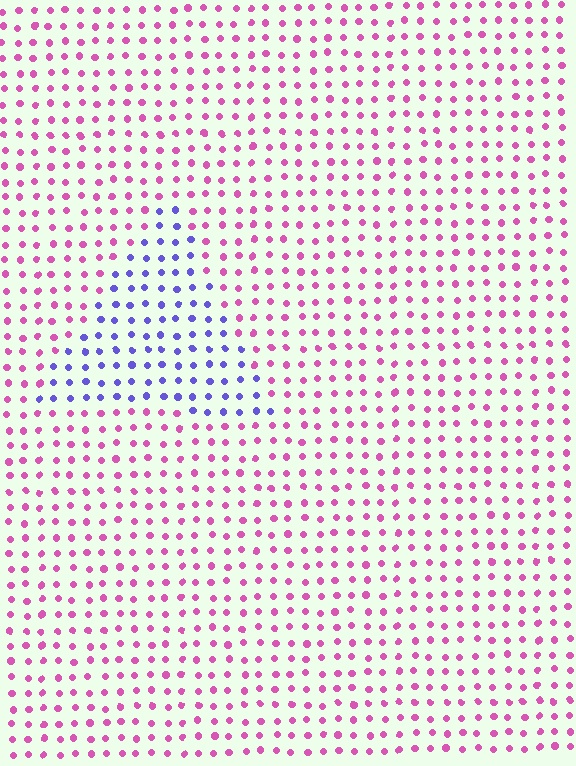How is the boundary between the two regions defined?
The boundary is defined purely by a slight shift in hue (about 69 degrees). Spacing, size, and orientation are identical on both sides.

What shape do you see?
I see a triangle.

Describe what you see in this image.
The image is filled with small pink elements in a uniform arrangement. A triangle-shaped region is visible where the elements are tinted to a slightly different hue, forming a subtle color boundary.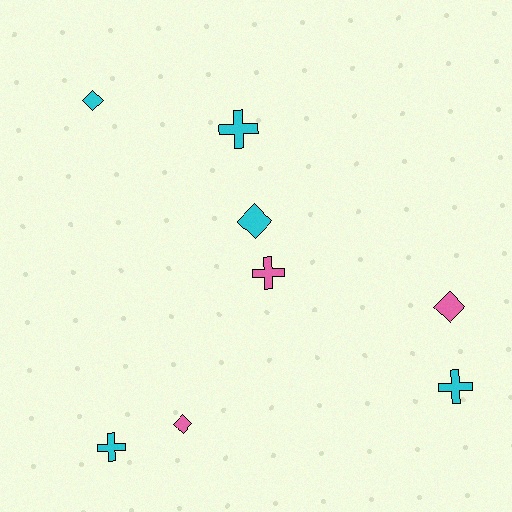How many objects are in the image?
There are 8 objects.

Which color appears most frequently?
Cyan, with 5 objects.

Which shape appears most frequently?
Cross, with 4 objects.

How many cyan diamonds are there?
There are 2 cyan diamonds.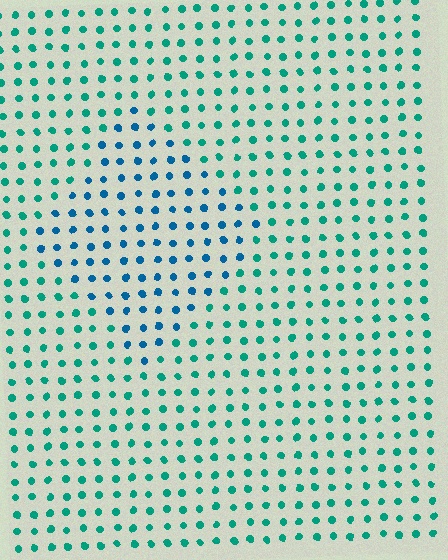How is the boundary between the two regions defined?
The boundary is defined purely by a slight shift in hue (about 35 degrees). Spacing, size, and orientation are identical on both sides.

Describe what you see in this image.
The image is filled with small teal elements in a uniform arrangement. A diamond-shaped region is visible where the elements are tinted to a slightly different hue, forming a subtle color boundary.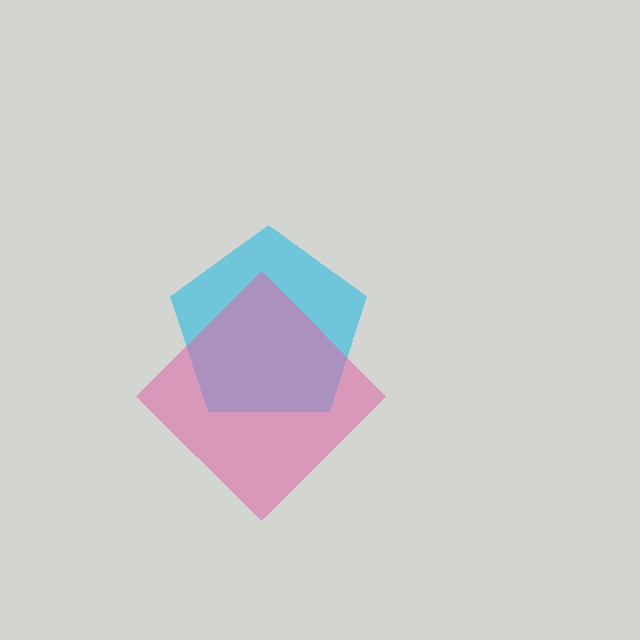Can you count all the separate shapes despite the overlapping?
Yes, there are 2 separate shapes.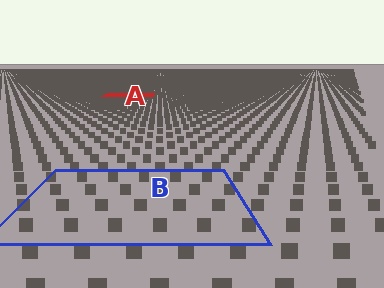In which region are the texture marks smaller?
The texture marks are smaller in region A, because it is farther away.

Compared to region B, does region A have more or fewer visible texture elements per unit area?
Region A has more texture elements per unit area — they are packed more densely because it is farther away.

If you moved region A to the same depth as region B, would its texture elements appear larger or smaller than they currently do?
They would appear larger. At a closer depth, the same texture elements are projected at a bigger on-screen size.